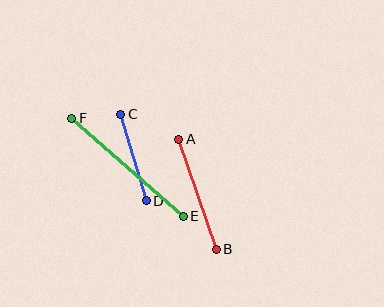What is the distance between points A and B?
The distance is approximately 116 pixels.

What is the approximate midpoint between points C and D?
The midpoint is at approximately (133, 158) pixels.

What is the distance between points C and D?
The distance is approximately 90 pixels.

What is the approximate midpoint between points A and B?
The midpoint is at approximately (198, 194) pixels.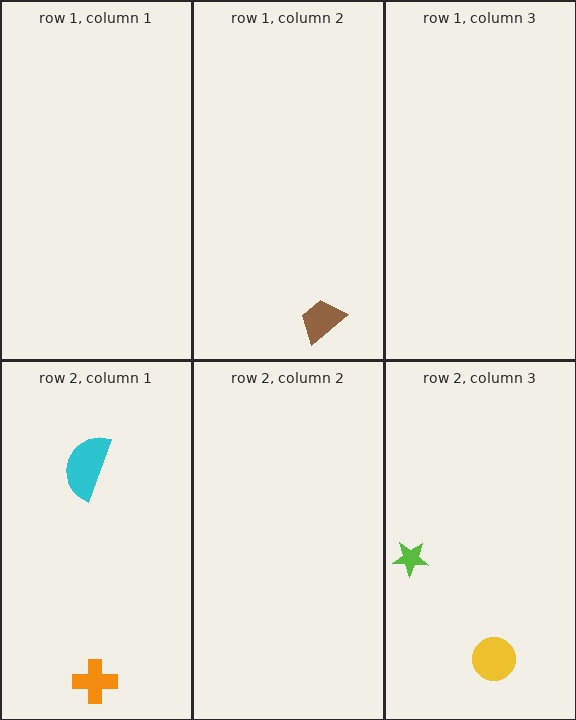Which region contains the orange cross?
The row 2, column 1 region.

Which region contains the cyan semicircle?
The row 2, column 1 region.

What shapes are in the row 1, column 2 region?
The brown trapezoid.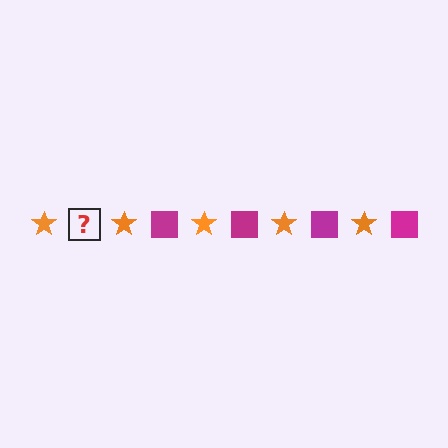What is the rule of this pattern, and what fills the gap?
The rule is that the pattern alternates between orange star and magenta square. The gap should be filled with a magenta square.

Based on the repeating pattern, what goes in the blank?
The blank should be a magenta square.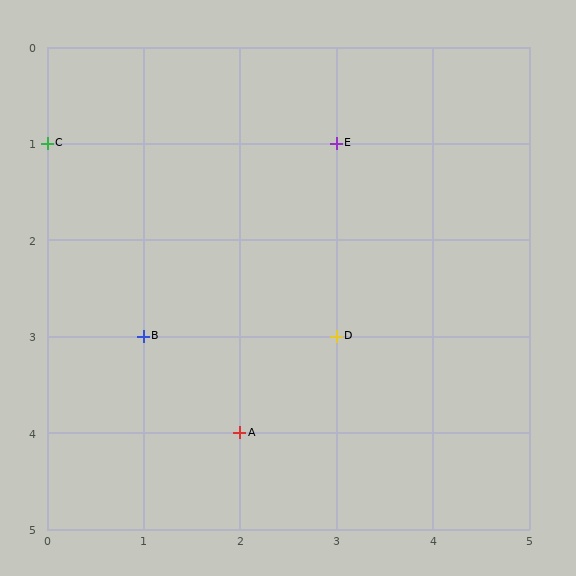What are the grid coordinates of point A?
Point A is at grid coordinates (2, 4).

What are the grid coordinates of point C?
Point C is at grid coordinates (0, 1).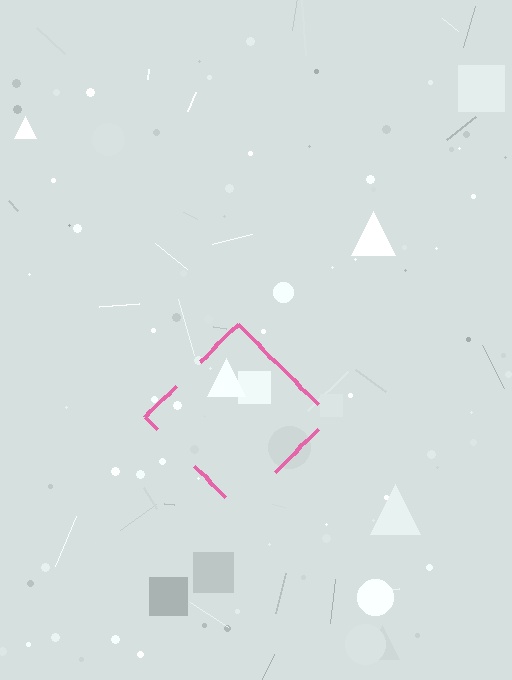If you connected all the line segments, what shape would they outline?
They would outline a diamond.